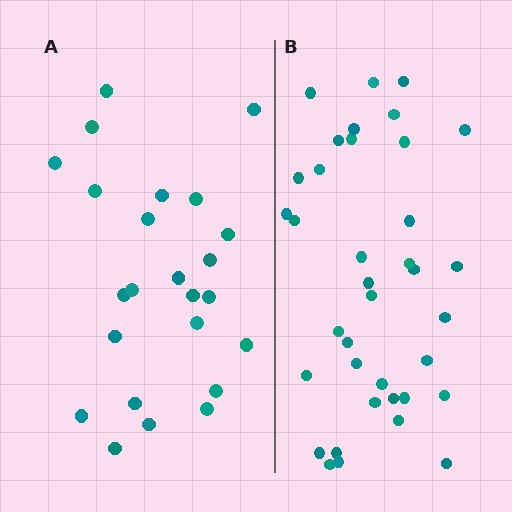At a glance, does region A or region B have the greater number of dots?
Region B (the right region) has more dots.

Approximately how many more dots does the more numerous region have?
Region B has approximately 15 more dots than region A.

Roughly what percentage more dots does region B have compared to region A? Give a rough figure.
About 55% more.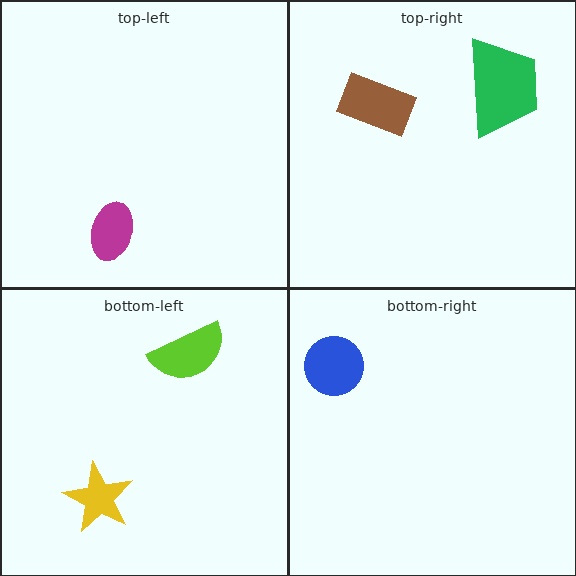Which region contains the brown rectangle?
The top-right region.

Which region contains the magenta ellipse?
The top-left region.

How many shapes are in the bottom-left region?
2.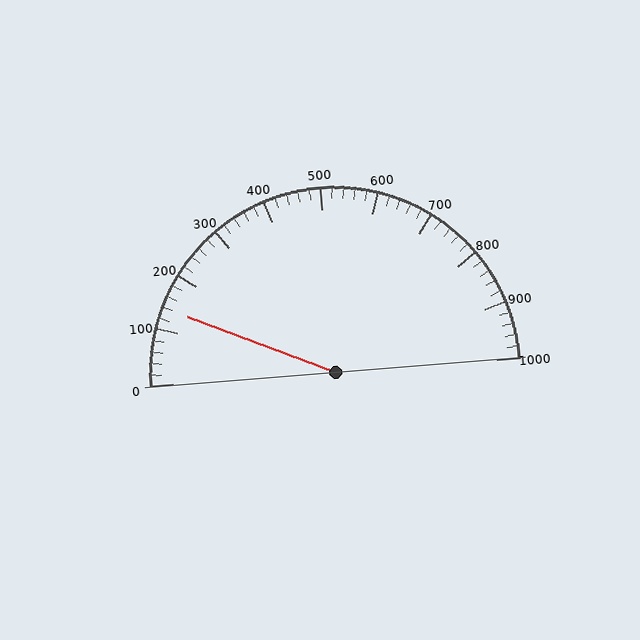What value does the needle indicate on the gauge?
The needle indicates approximately 140.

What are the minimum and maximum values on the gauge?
The gauge ranges from 0 to 1000.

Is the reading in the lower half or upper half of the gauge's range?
The reading is in the lower half of the range (0 to 1000).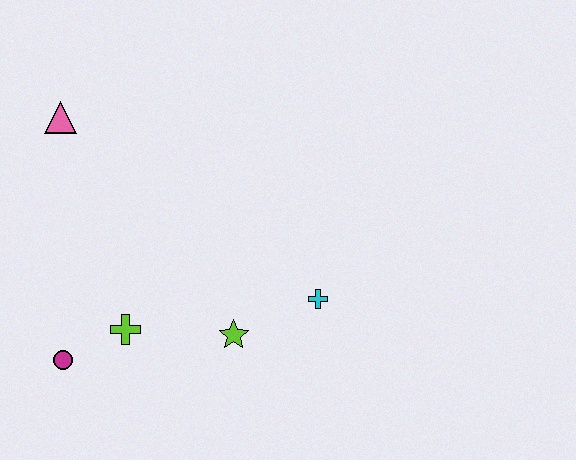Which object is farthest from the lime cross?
The pink triangle is farthest from the lime cross.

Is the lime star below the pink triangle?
Yes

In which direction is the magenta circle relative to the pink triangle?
The magenta circle is below the pink triangle.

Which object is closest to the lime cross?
The magenta circle is closest to the lime cross.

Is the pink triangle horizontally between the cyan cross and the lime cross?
No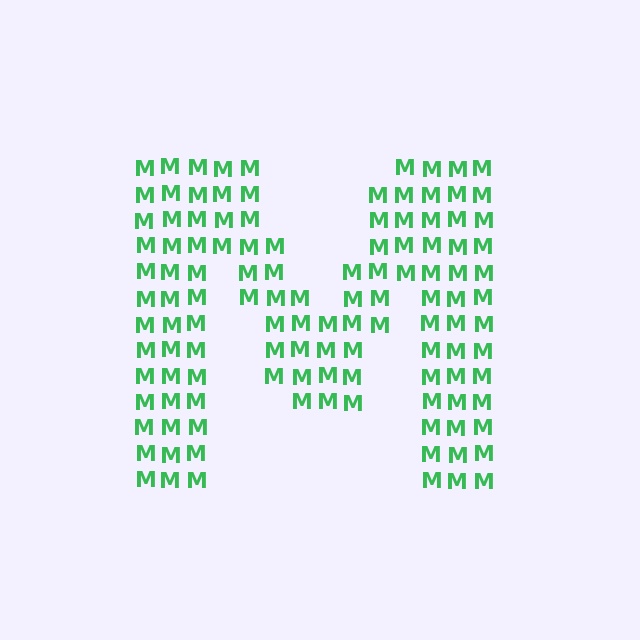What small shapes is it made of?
It is made of small letter M's.